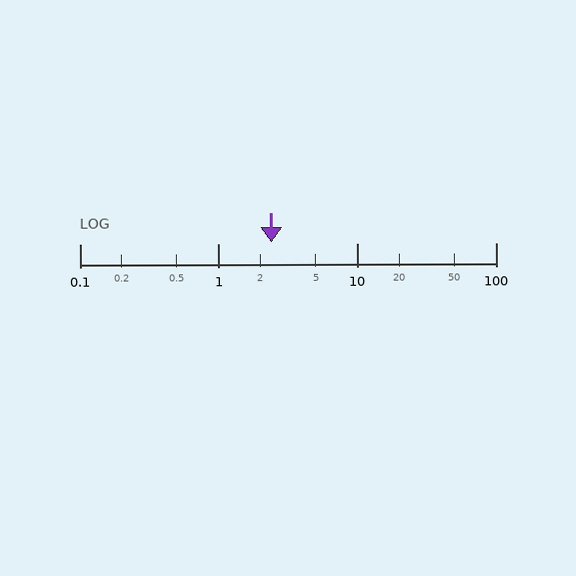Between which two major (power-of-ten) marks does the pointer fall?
The pointer is between 1 and 10.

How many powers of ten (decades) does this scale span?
The scale spans 3 decades, from 0.1 to 100.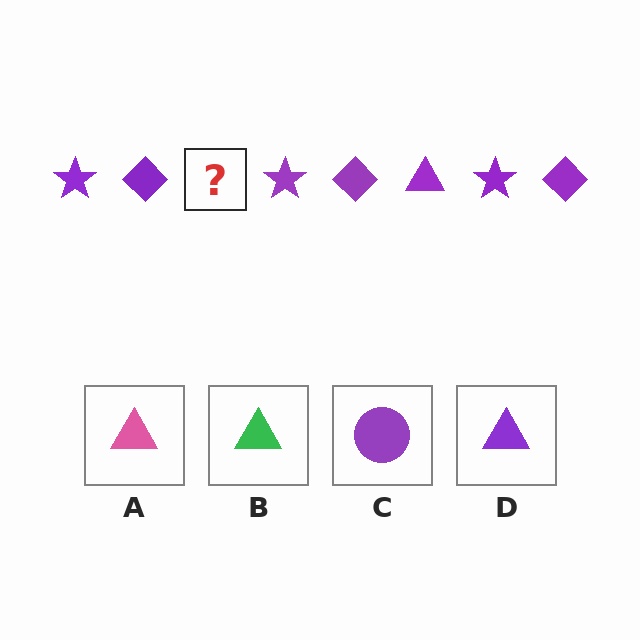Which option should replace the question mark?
Option D.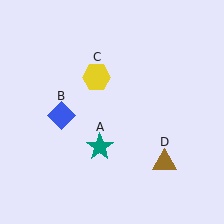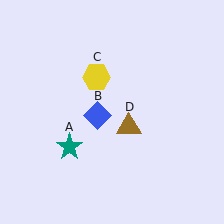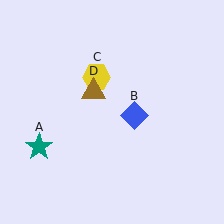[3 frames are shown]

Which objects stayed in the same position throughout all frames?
Yellow hexagon (object C) remained stationary.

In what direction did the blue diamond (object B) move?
The blue diamond (object B) moved right.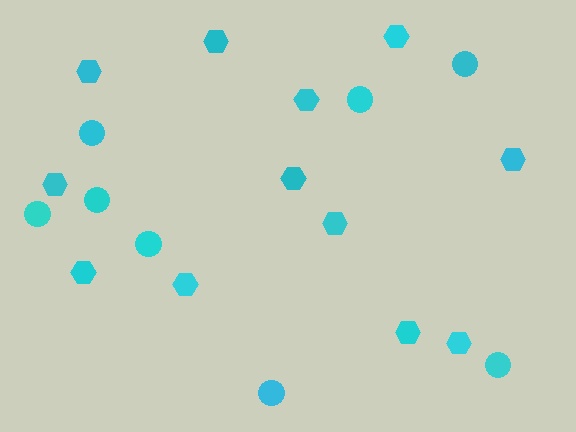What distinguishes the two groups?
There are 2 groups: one group of circles (8) and one group of hexagons (12).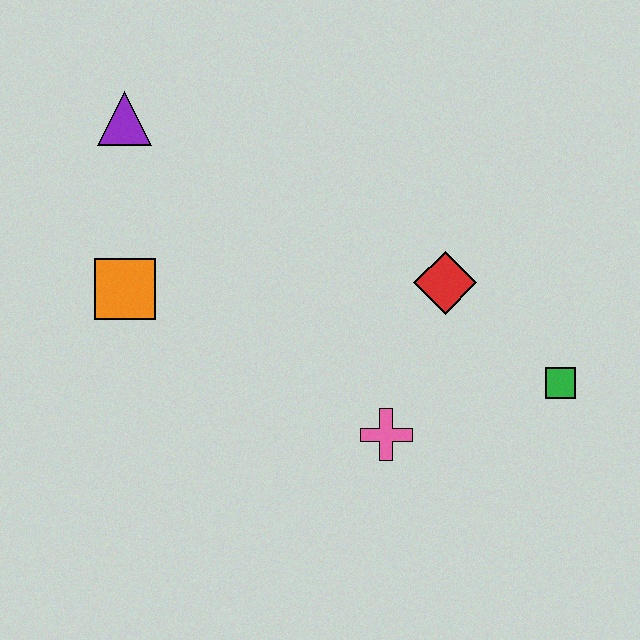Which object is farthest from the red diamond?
The purple triangle is farthest from the red diamond.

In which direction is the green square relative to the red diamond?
The green square is to the right of the red diamond.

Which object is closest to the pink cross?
The red diamond is closest to the pink cross.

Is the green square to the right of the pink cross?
Yes